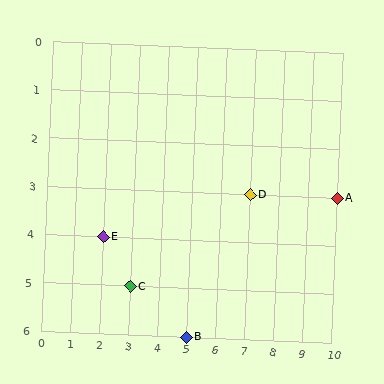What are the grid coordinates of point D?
Point D is at grid coordinates (7, 3).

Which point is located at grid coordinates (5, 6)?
Point B is at (5, 6).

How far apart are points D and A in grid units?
Points D and A are 3 columns apart.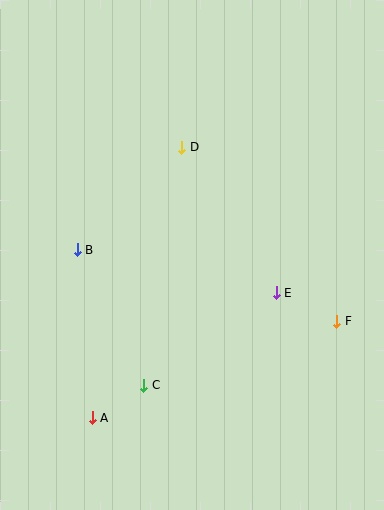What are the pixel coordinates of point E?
Point E is at (276, 293).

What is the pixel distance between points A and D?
The distance between A and D is 285 pixels.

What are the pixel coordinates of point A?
Point A is at (92, 418).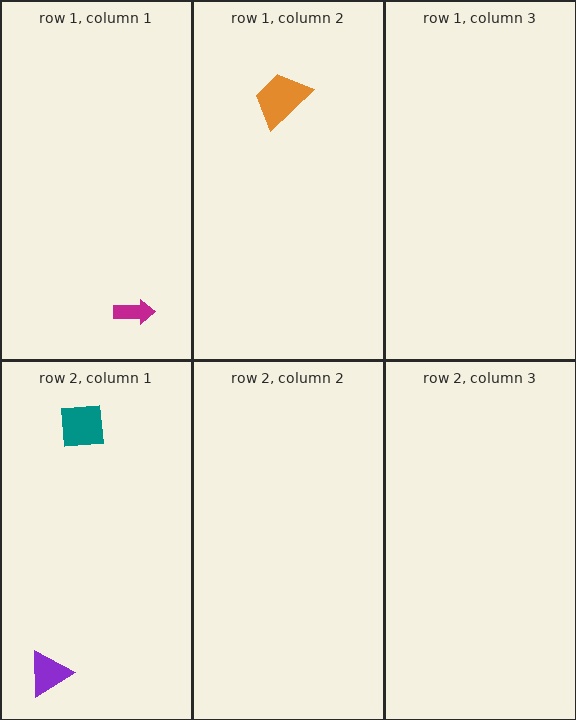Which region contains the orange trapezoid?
The row 1, column 2 region.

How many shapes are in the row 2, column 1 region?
2.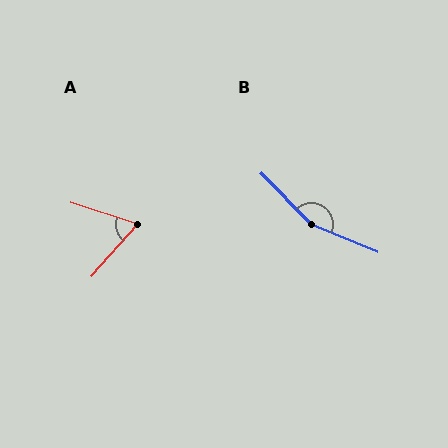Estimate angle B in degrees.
Approximately 157 degrees.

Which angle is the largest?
B, at approximately 157 degrees.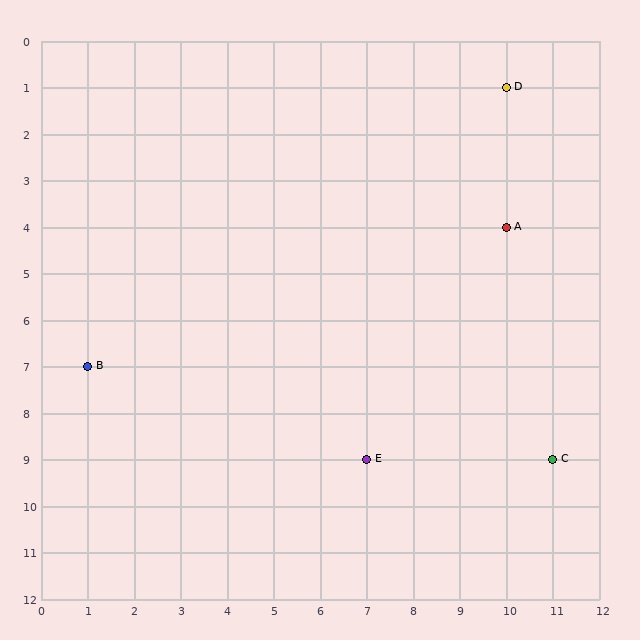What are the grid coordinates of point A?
Point A is at grid coordinates (10, 4).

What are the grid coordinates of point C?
Point C is at grid coordinates (11, 9).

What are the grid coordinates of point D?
Point D is at grid coordinates (10, 1).